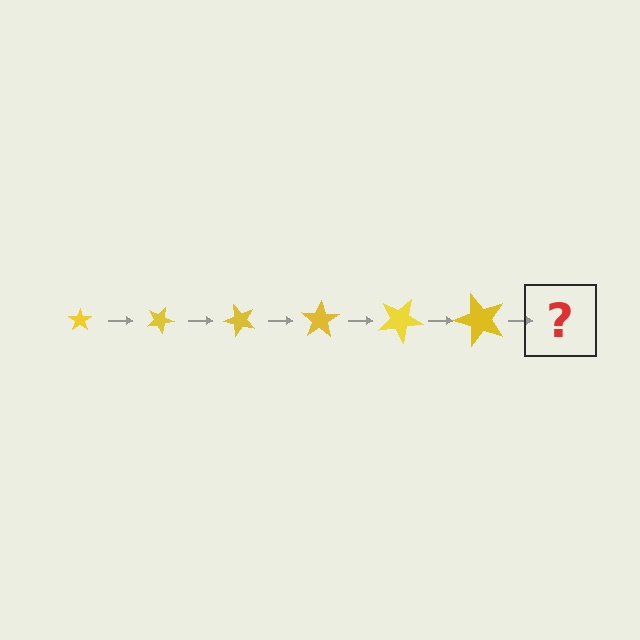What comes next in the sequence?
The next element should be a star, larger than the previous one and rotated 150 degrees from the start.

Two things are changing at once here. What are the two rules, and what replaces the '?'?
The two rules are that the star grows larger each step and it rotates 25 degrees each step. The '?' should be a star, larger than the previous one and rotated 150 degrees from the start.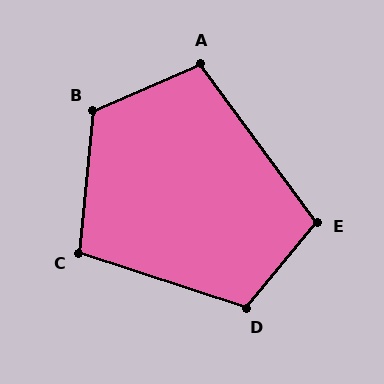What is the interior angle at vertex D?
Approximately 111 degrees (obtuse).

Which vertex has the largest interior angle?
B, at approximately 119 degrees.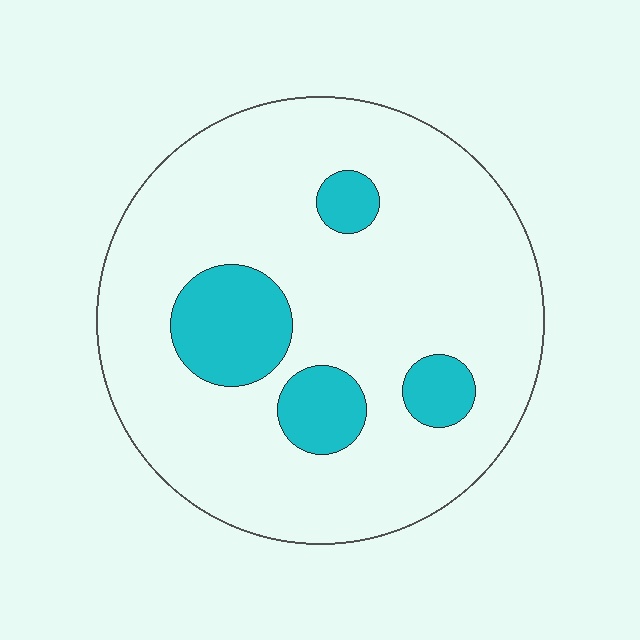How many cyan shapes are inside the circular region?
4.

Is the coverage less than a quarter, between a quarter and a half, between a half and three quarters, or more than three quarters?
Less than a quarter.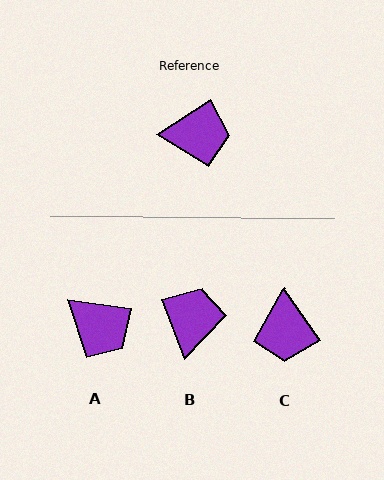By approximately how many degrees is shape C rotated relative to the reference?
Approximately 88 degrees clockwise.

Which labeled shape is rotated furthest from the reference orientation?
C, about 88 degrees away.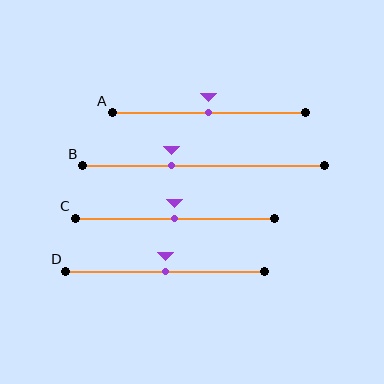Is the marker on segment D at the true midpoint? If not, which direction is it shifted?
Yes, the marker on segment D is at the true midpoint.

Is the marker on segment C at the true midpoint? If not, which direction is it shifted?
Yes, the marker on segment C is at the true midpoint.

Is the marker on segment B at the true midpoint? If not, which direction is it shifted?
No, the marker on segment B is shifted to the left by about 13% of the segment length.